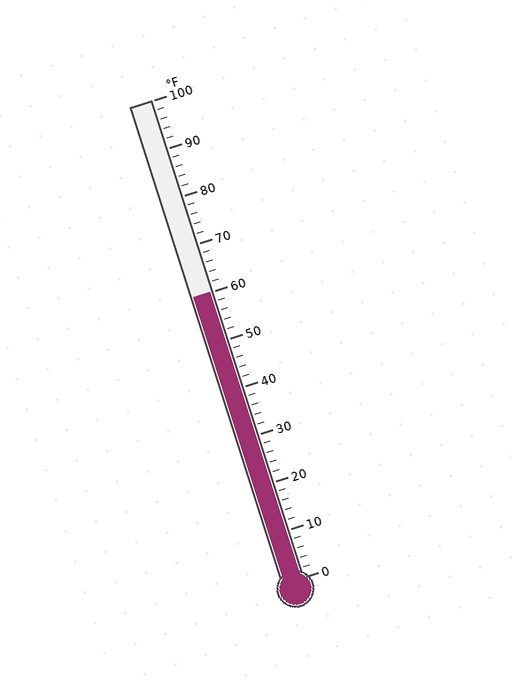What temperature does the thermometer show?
The thermometer shows approximately 60°F.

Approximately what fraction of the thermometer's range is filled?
The thermometer is filled to approximately 60% of its range.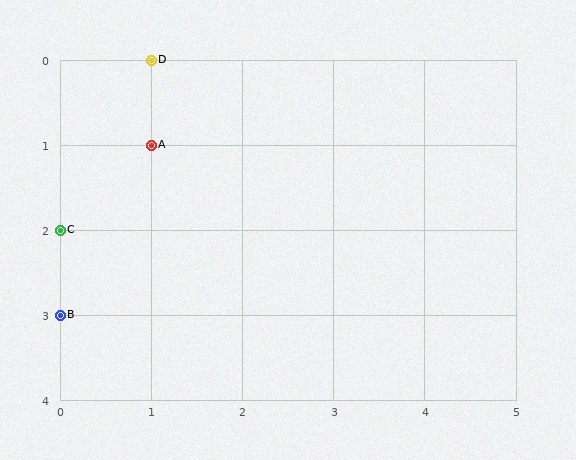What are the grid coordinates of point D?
Point D is at grid coordinates (1, 0).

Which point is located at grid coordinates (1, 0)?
Point D is at (1, 0).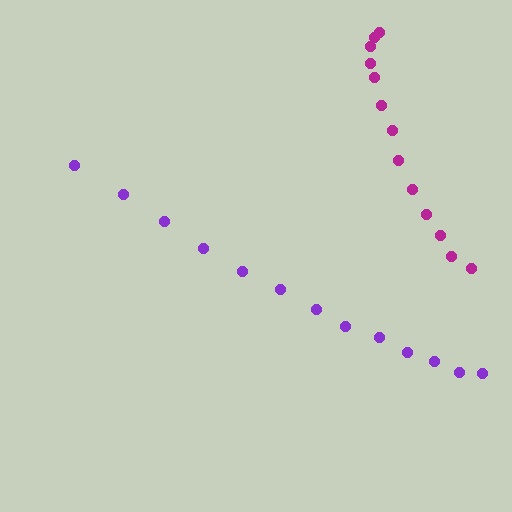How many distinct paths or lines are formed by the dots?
There are 2 distinct paths.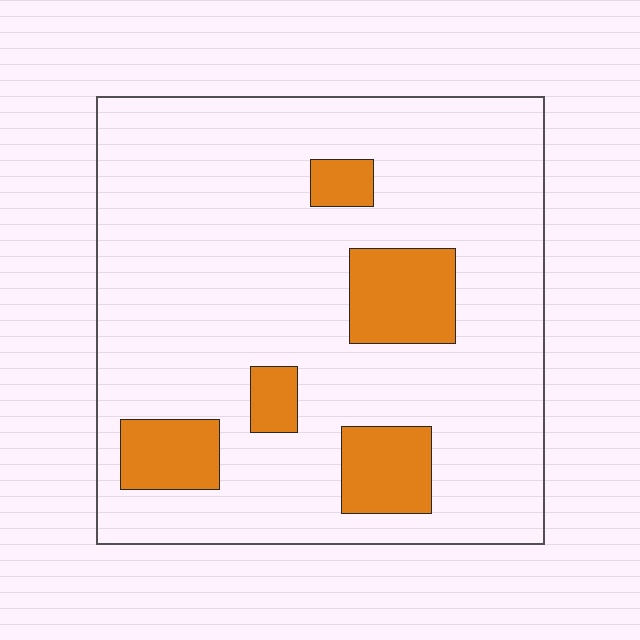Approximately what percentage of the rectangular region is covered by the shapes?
Approximately 15%.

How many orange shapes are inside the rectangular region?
5.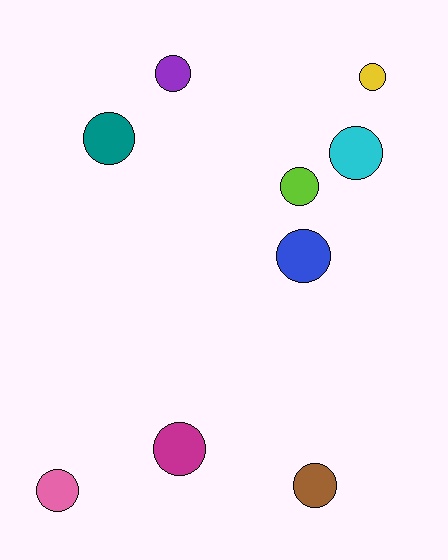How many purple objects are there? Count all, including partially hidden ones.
There is 1 purple object.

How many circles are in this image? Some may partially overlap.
There are 9 circles.